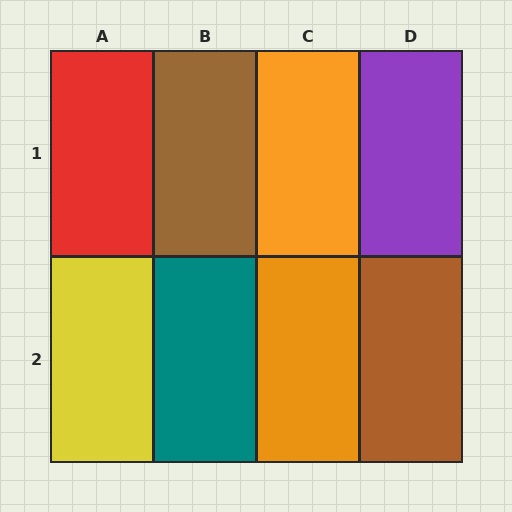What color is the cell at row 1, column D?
Purple.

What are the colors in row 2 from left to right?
Yellow, teal, orange, brown.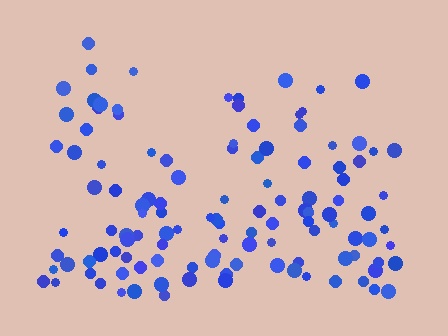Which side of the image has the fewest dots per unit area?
The top.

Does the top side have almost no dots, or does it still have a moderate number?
Still a moderate number, just noticeably fewer than the bottom.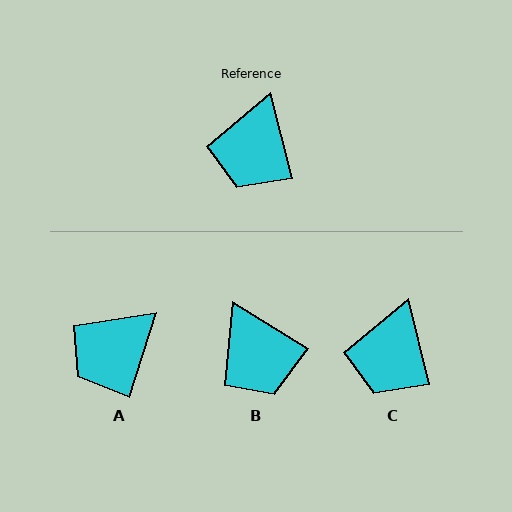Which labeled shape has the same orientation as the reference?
C.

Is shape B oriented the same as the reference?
No, it is off by about 45 degrees.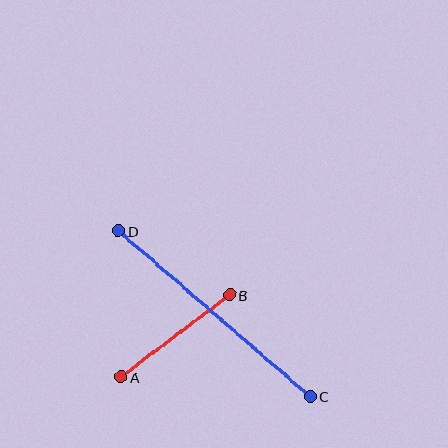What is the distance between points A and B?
The distance is approximately 136 pixels.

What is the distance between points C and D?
The distance is approximately 253 pixels.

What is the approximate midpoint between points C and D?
The midpoint is at approximately (214, 314) pixels.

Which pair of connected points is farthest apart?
Points C and D are farthest apart.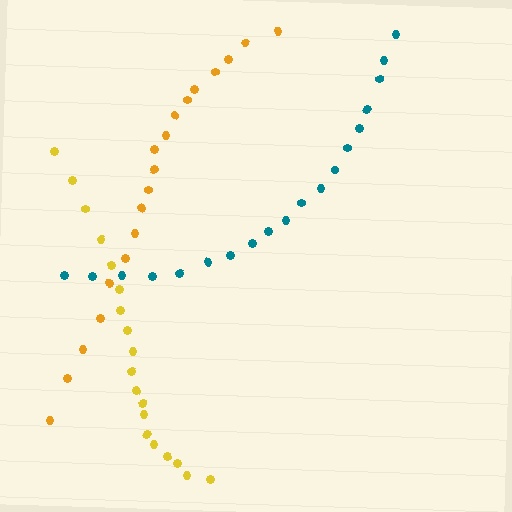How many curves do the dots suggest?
There are 3 distinct paths.